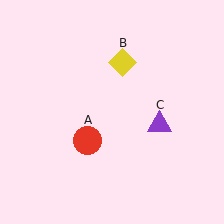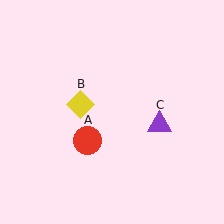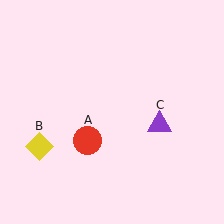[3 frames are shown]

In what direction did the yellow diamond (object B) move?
The yellow diamond (object B) moved down and to the left.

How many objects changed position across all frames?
1 object changed position: yellow diamond (object B).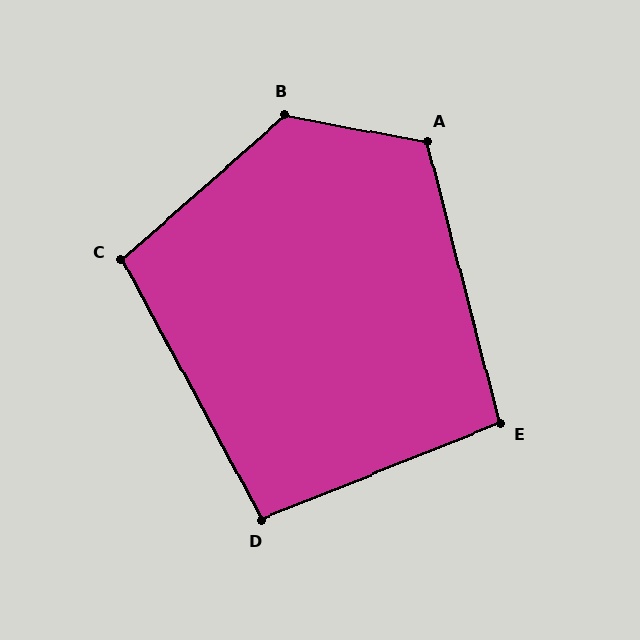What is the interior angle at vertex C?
Approximately 103 degrees (obtuse).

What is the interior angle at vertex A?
Approximately 115 degrees (obtuse).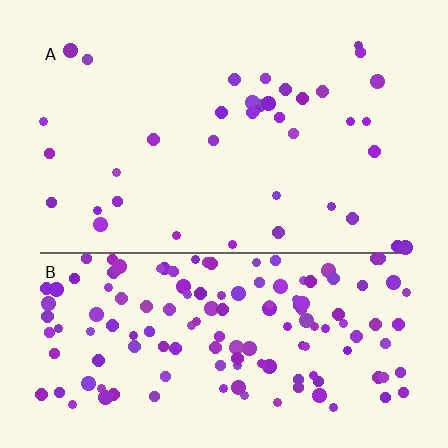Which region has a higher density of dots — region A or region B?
B (the bottom).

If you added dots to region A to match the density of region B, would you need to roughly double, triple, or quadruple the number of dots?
Approximately quadruple.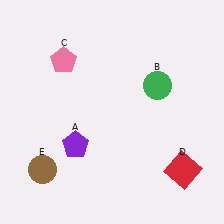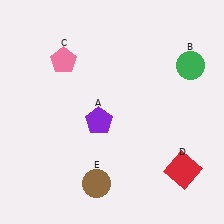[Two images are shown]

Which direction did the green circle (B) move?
The green circle (B) moved right.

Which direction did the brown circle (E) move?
The brown circle (E) moved right.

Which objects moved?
The objects that moved are: the purple pentagon (A), the green circle (B), the brown circle (E).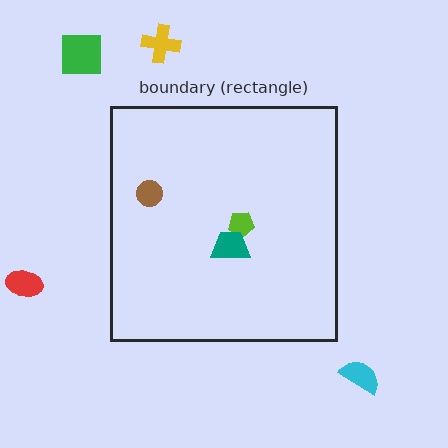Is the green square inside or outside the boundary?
Outside.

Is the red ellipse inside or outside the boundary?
Outside.